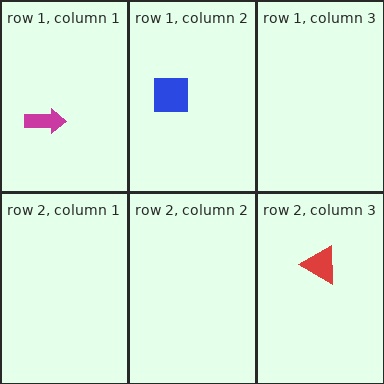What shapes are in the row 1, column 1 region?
The magenta arrow.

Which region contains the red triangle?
The row 2, column 3 region.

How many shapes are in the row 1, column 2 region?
1.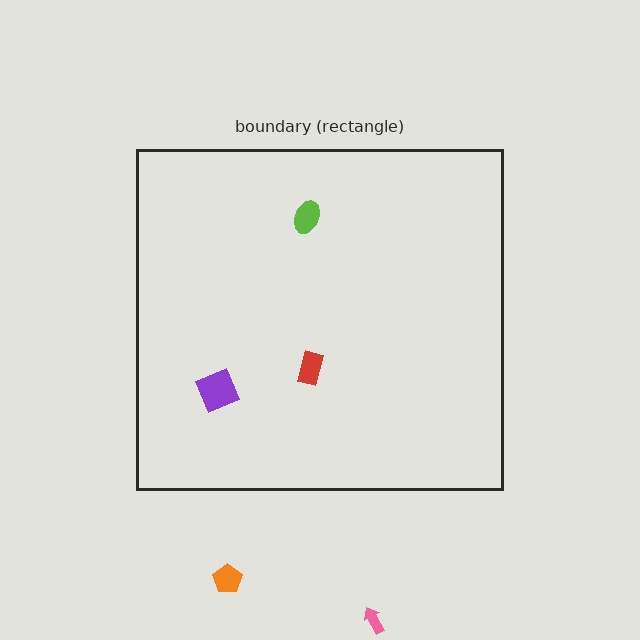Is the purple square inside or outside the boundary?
Inside.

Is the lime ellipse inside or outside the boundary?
Inside.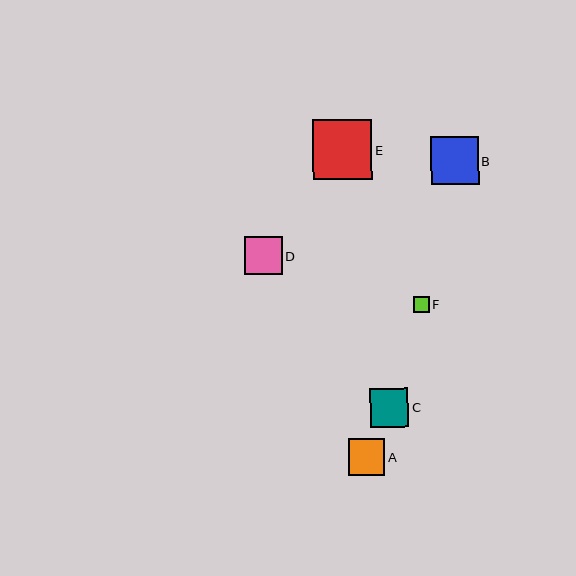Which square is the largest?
Square E is the largest with a size of approximately 60 pixels.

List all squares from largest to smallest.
From largest to smallest: E, B, C, D, A, F.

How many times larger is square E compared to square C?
Square E is approximately 1.5 times the size of square C.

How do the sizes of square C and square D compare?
Square C and square D are approximately the same size.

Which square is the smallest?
Square F is the smallest with a size of approximately 16 pixels.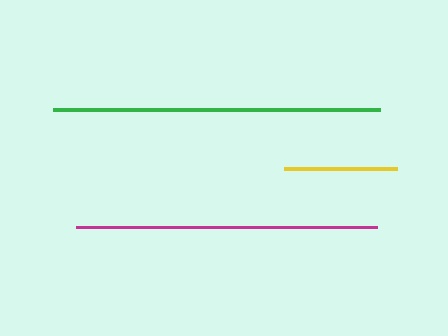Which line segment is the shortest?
The yellow line is the shortest at approximately 113 pixels.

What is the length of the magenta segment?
The magenta segment is approximately 301 pixels long.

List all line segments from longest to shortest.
From longest to shortest: green, magenta, yellow.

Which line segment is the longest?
The green line is the longest at approximately 327 pixels.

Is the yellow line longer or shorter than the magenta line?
The magenta line is longer than the yellow line.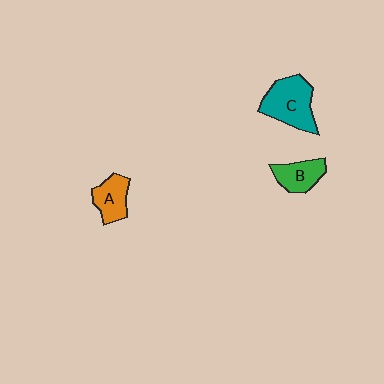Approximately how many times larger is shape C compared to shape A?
Approximately 1.6 times.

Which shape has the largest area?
Shape C (teal).